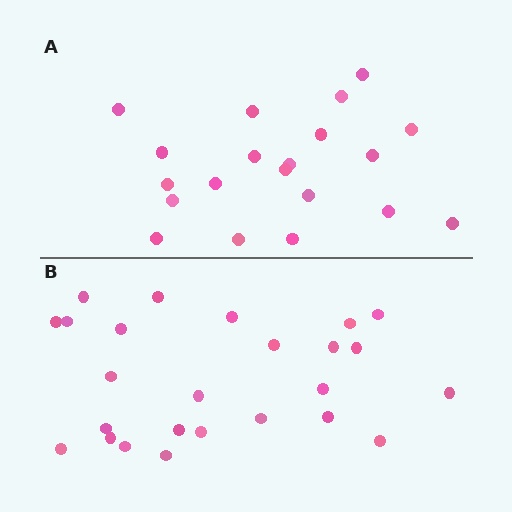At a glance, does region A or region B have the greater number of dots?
Region B (the bottom region) has more dots.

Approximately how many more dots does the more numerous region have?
Region B has about 5 more dots than region A.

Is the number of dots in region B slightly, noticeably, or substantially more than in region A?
Region B has noticeably more, but not dramatically so. The ratio is roughly 1.2 to 1.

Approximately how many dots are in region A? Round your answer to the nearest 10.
About 20 dots.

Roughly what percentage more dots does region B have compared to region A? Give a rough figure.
About 25% more.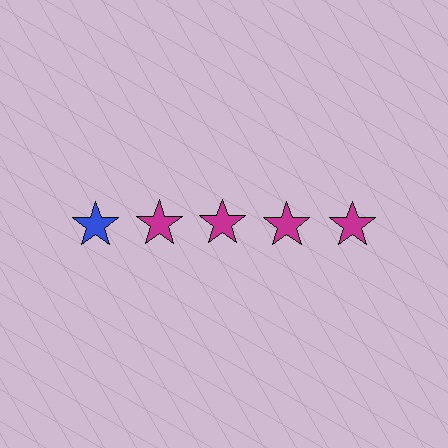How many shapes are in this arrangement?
There are 5 shapes arranged in a grid pattern.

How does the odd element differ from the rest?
It has a different color: blue instead of magenta.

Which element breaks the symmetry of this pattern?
The blue star in the top row, leftmost column breaks the symmetry. All other shapes are magenta stars.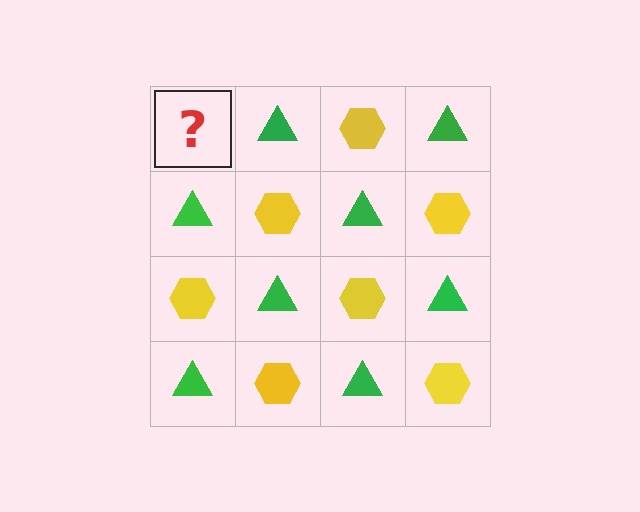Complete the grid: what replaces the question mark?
The question mark should be replaced with a yellow hexagon.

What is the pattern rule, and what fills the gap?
The rule is that it alternates yellow hexagon and green triangle in a checkerboard pattern. The gap should be filled with a yellow hexagon.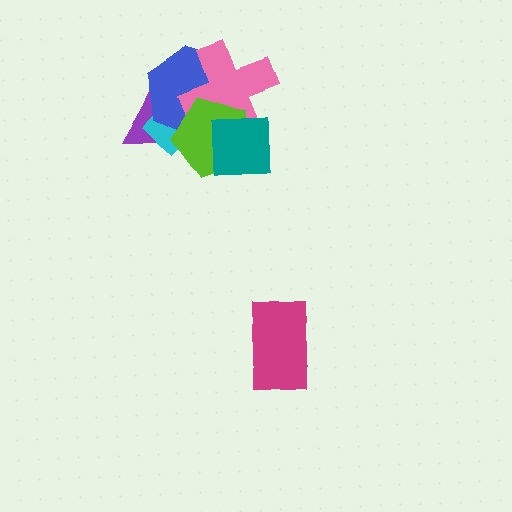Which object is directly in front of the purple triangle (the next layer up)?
The cyan diamond is directly in front of the purple triangle.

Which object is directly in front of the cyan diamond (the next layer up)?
The blue hexagon is directly in front of the cyan diamond.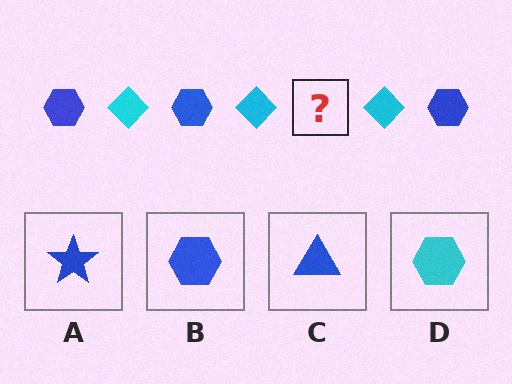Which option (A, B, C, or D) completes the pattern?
B.